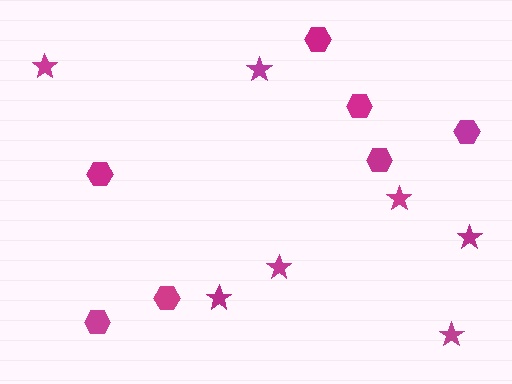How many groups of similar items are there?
There are 2 groups: one group of stars (7) and one group of hexagons (7).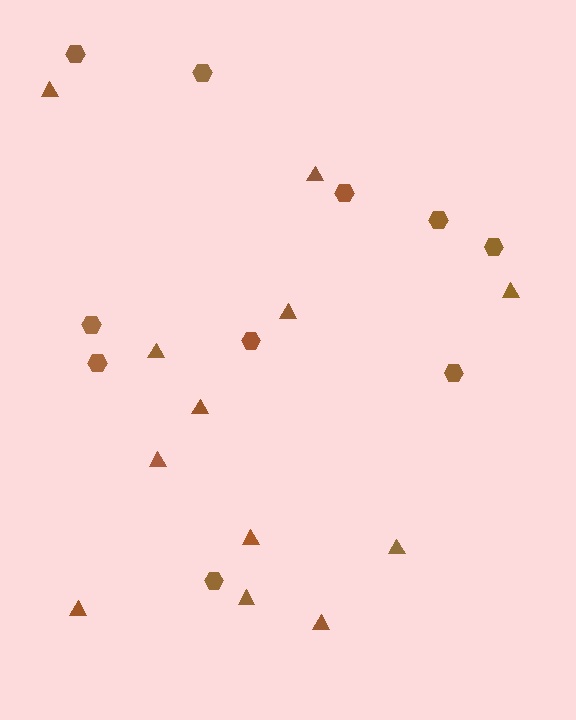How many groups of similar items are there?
There are 2 groups: one group of triangles (12) and one group of hexagons (10).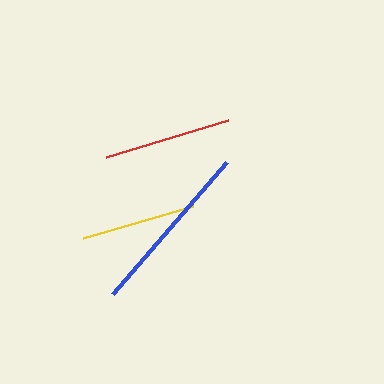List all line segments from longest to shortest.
From longest to shortest: blue, red, yellow.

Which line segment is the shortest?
The yellow line is the shortest at approximately 114 pixels.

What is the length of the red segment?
The red segment is approximately 127 pixels long.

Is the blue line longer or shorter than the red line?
The blue line is longer than the red line.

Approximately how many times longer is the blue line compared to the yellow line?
The blue line is approximately 1.5 times the length of the yellow line.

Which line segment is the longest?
The blue line is the longest at approximately 174 pixels.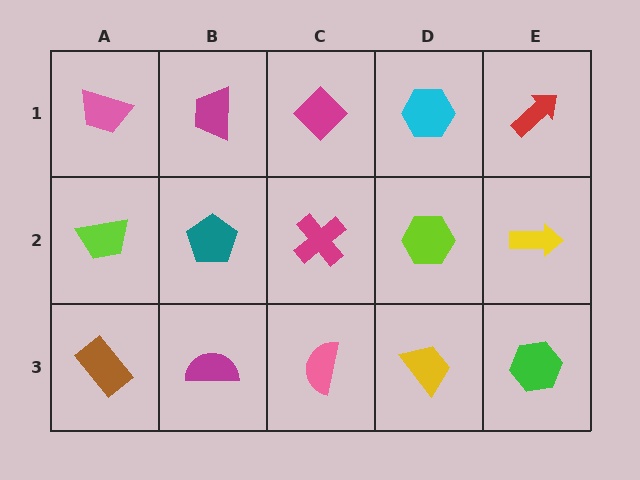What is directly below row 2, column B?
A magenta semicircle.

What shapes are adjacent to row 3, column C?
A magenta cross (row 2, column C), a magenta semicircle (row 3, column B), a yellow trapezoid (row 3, column D).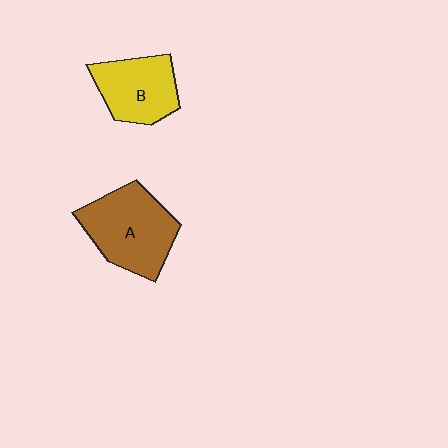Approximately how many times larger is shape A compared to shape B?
Approximately 1.3 times.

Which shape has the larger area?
Shape A (brown).